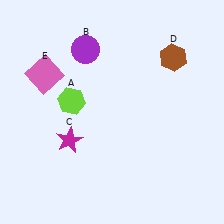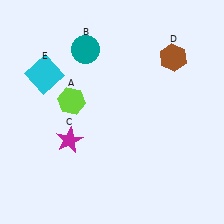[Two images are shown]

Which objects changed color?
B changed from purple to teal. E changed from pink to cyan.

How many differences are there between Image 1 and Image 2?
There are 2 differences between the two images.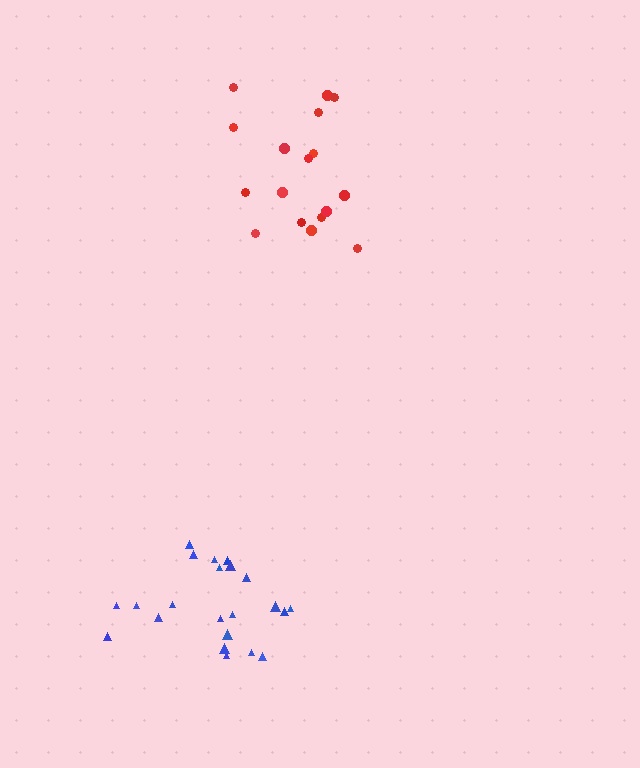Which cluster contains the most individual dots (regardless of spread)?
Blue (22).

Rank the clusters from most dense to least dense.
red, blue.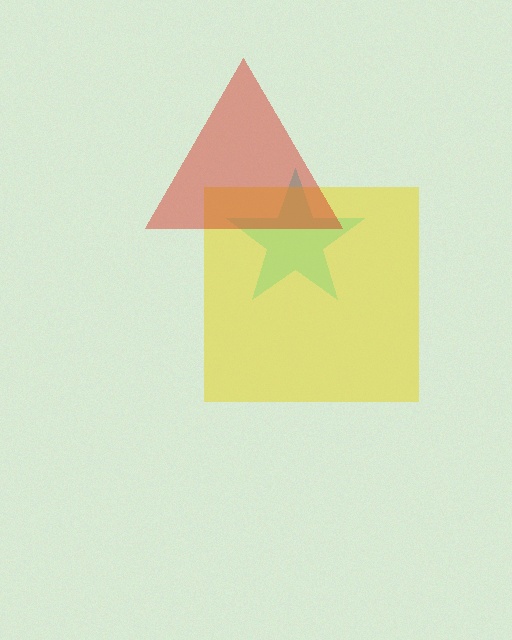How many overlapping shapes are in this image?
There are 3 overlapping shapes in the image.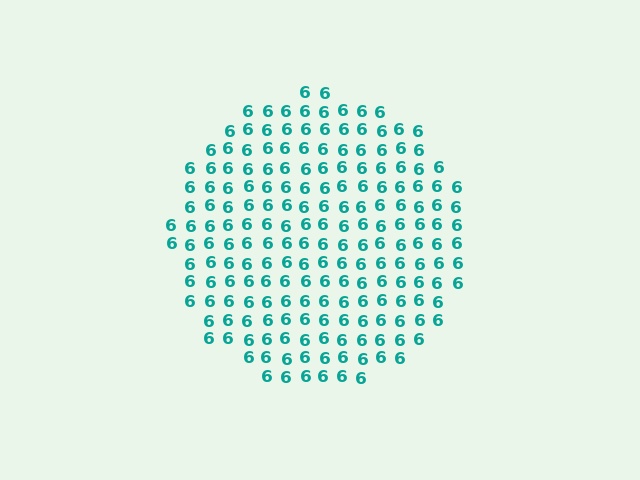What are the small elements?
The small elements are digit 6's.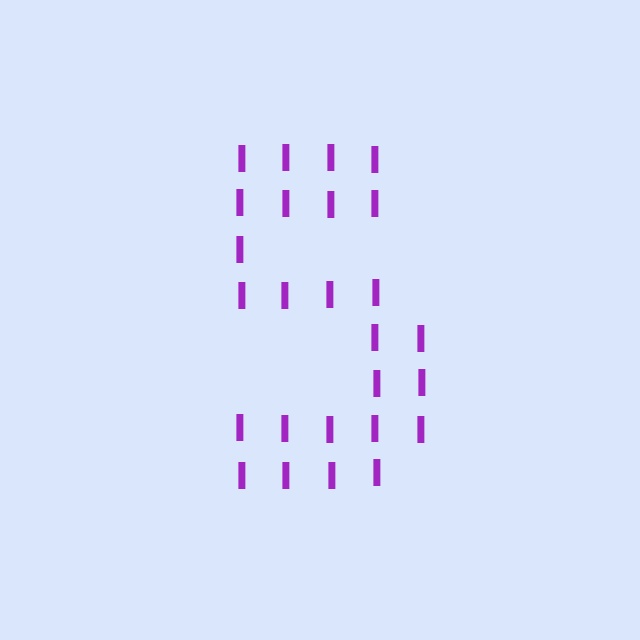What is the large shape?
The large shape is the digit 5.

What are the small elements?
The small elements are letter I's.